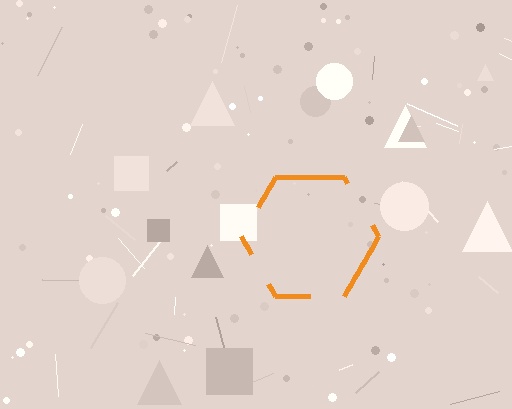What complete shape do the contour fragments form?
The contour fragments form a hexagon.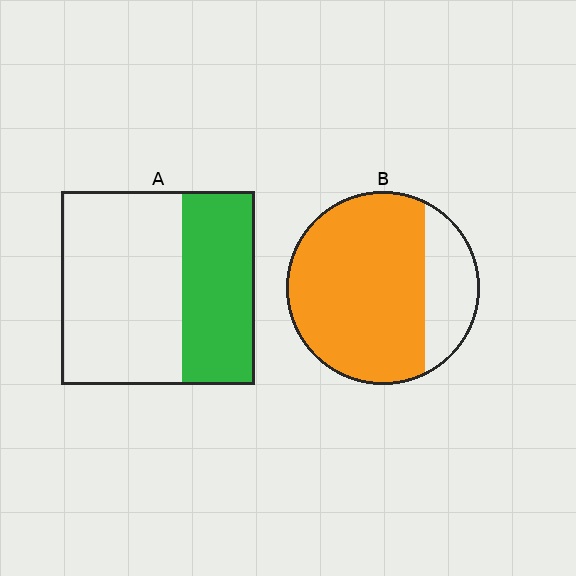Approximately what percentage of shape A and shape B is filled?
A is approximately 40% and B is approximately 75%.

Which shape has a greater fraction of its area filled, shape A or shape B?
Shape B.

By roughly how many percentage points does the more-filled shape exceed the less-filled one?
By roughly 40 percentage points (B over A).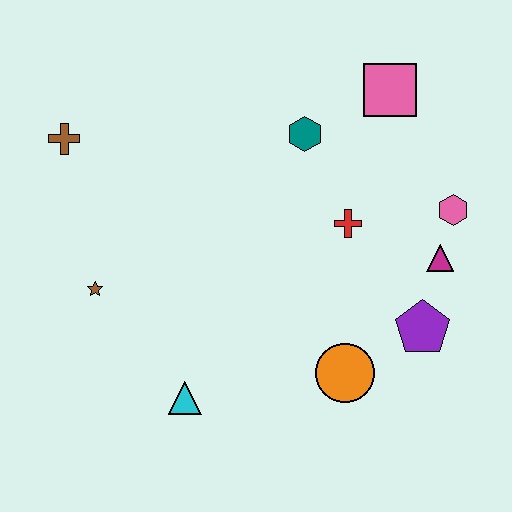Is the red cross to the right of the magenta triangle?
No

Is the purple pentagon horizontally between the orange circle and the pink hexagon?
Yes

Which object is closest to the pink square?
The teal hexagon is closest to the pink square.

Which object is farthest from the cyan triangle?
The pink square is farthest from the cyan triangle.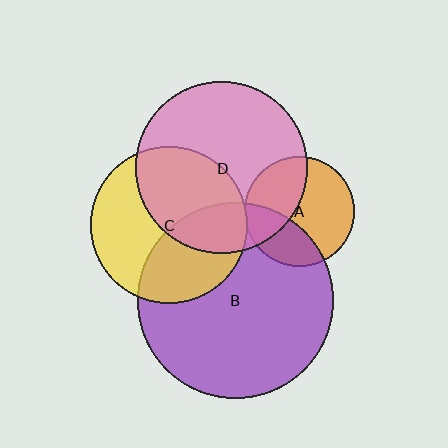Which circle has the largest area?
Circle B (purple).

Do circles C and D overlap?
Yes.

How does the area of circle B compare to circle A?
Approximately 3.2 times.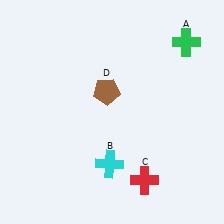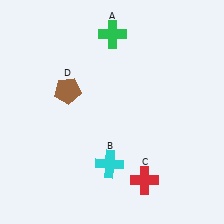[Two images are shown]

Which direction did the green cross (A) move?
The green cross (A) moved left.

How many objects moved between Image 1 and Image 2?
2 objects moved between the two images.